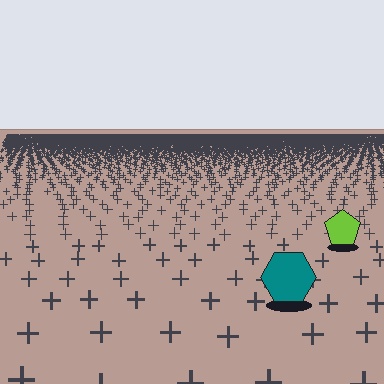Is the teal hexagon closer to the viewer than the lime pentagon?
Yes. The teal hexagon is closer — you can tell from the texture gradient: the ground texture is coarser near it.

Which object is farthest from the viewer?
The lime pentagon is farthest from the viewer. It appears smaller and the ground texture around it is denser.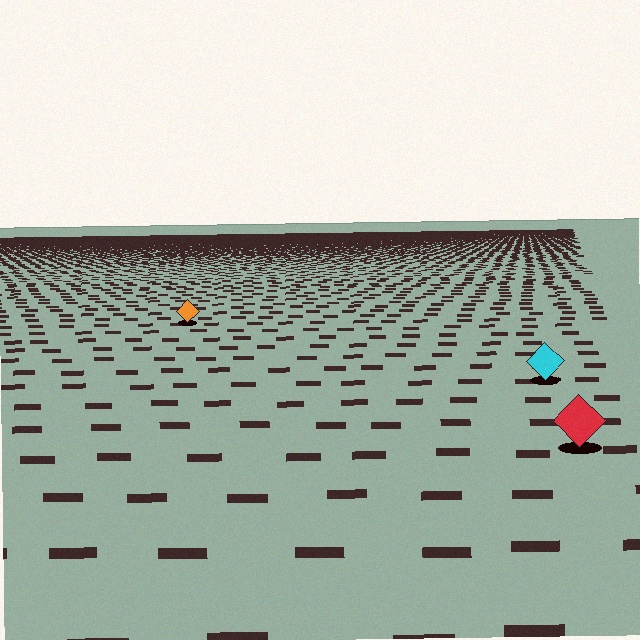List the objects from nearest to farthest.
From nearest to farthest: the red diamond, the cyan diamond, the orange diamond.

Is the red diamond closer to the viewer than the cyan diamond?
Yes. The red diamond is closer — you can tell from the texture gradient: the ground texture is coarser near it.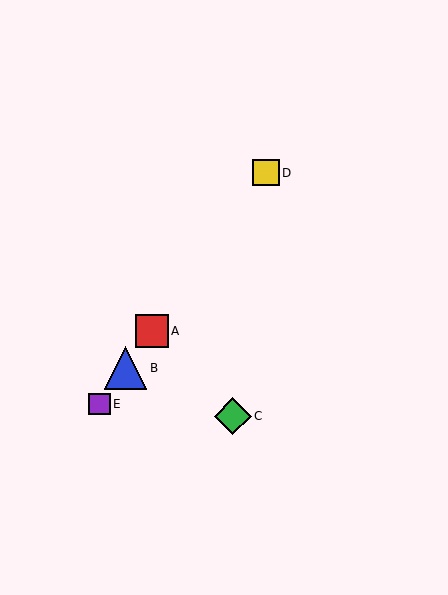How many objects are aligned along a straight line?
4 objects (A, B, D, E) are aligned along a straight line.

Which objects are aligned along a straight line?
Objects A, B, D, E are aligned along a straight line.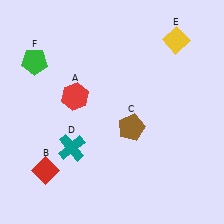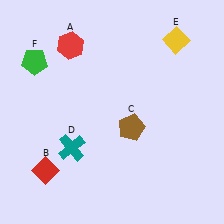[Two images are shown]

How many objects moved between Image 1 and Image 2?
1 object moved between the two images.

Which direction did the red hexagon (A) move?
The red hexagon (A) moved up.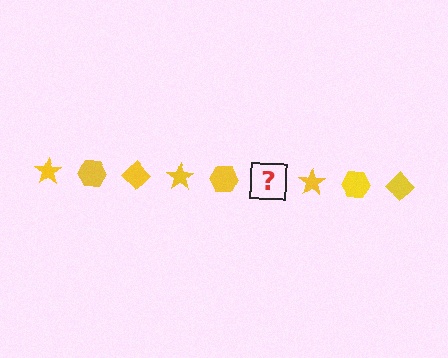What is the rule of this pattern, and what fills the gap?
The rule is that the pattern cycles through star, hexagon, diamond shapes in yellow. The gap should be filled with a yellow diamond.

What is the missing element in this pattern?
The missing element is a yellow diamond.